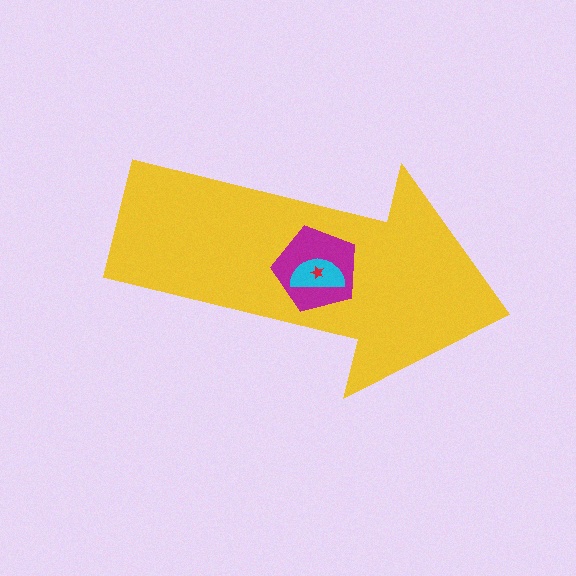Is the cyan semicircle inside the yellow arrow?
Yes.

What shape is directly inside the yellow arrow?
The magenta pentagon.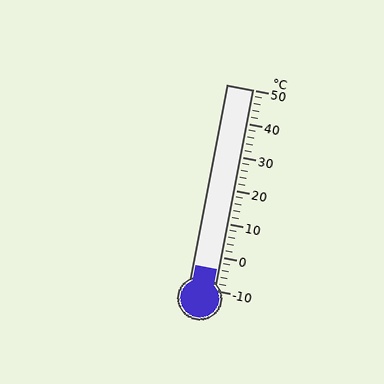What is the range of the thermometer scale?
The thermometer scale ranges from -10°C to 50°C.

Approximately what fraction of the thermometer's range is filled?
The thermometer is filled to approximately 10% of its range.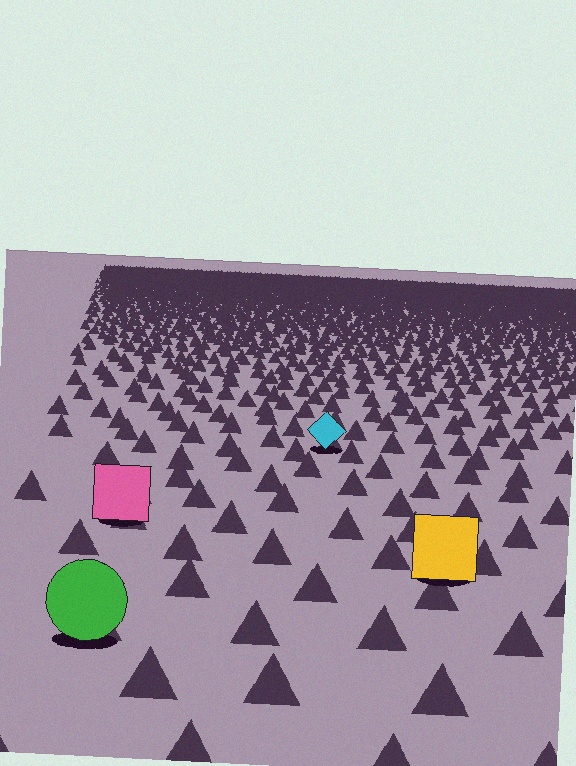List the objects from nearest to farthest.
From nearest to farthest: the green circle, the yellow square, the pink square, the cyan diamond.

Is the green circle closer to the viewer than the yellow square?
Yes. The green circle is closer — you can tell from the texture gradient: the ground texture is coarser near it.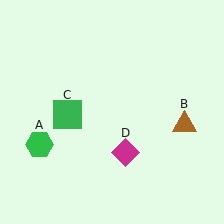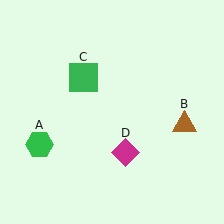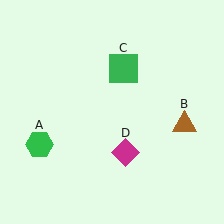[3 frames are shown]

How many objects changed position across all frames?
1 object changed position: green square (object C).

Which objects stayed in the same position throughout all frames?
Green hexagon (object A) and brown triangle (object B) and magenta diamond (object D) remained stationary.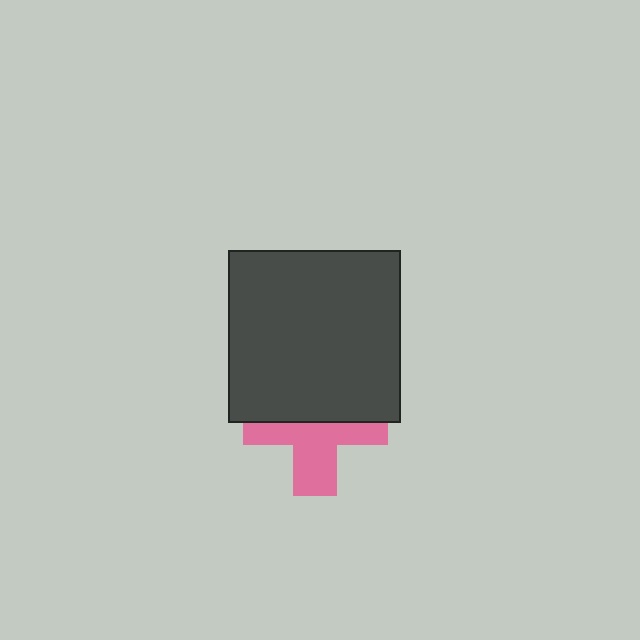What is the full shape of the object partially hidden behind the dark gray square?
The partially hidden object is a pink cross.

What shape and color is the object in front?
The object in front is a dark gray square.